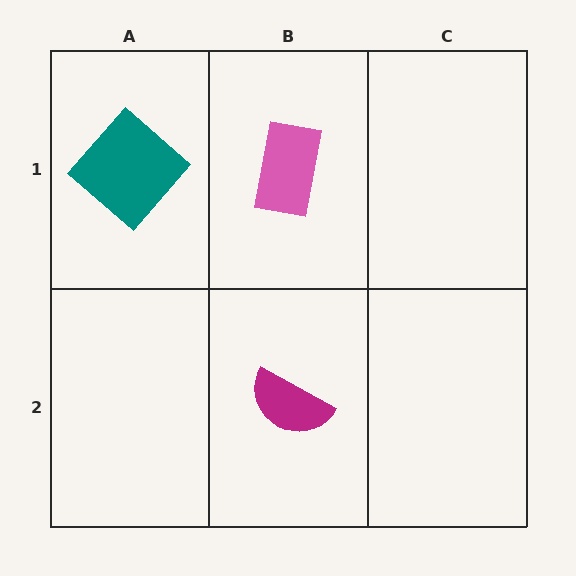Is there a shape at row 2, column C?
No, that cell is empty.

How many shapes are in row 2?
1 shape.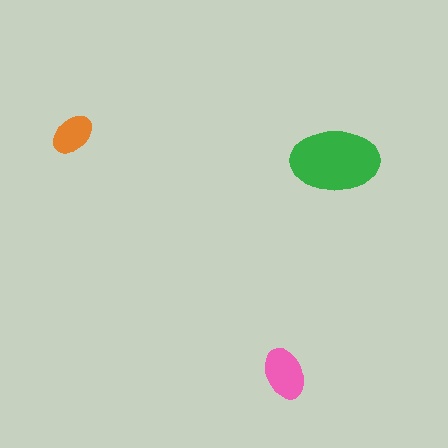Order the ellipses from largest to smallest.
the green one, the pink one, the orange one.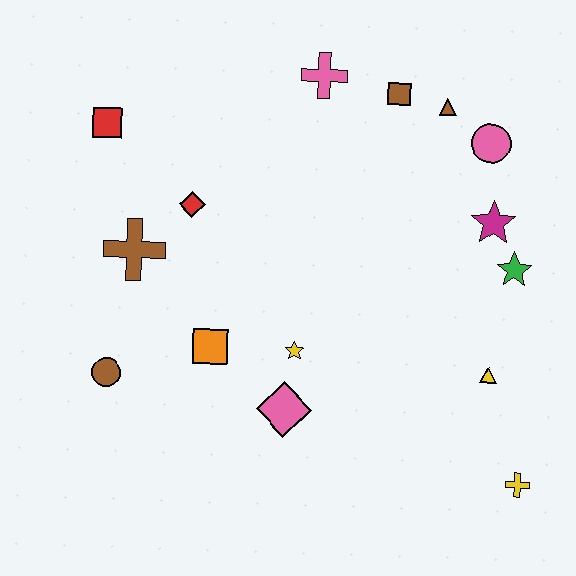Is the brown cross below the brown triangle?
Yes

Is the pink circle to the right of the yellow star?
Yes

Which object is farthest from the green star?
The red square is farthest from the green star.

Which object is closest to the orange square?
The yellow star is closest to the orange square.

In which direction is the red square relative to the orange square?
The red square is above the orange square.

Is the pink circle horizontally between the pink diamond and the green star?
Yes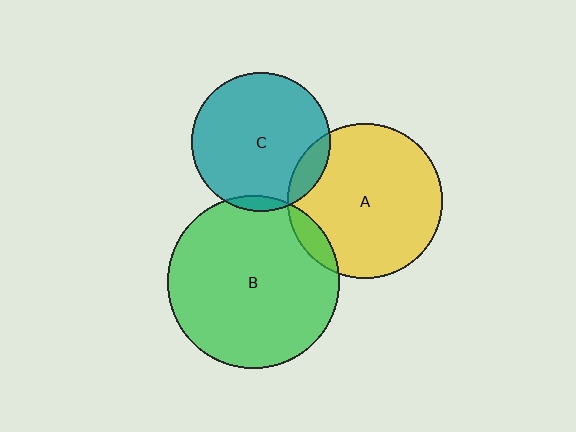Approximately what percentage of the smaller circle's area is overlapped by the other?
Approximately 5%.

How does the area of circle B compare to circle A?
Approximately 1.2 times.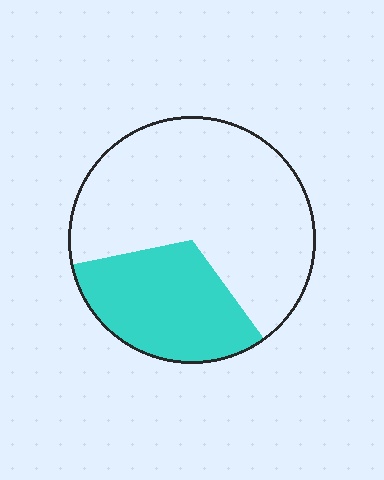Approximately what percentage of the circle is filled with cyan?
Approximately 30%.